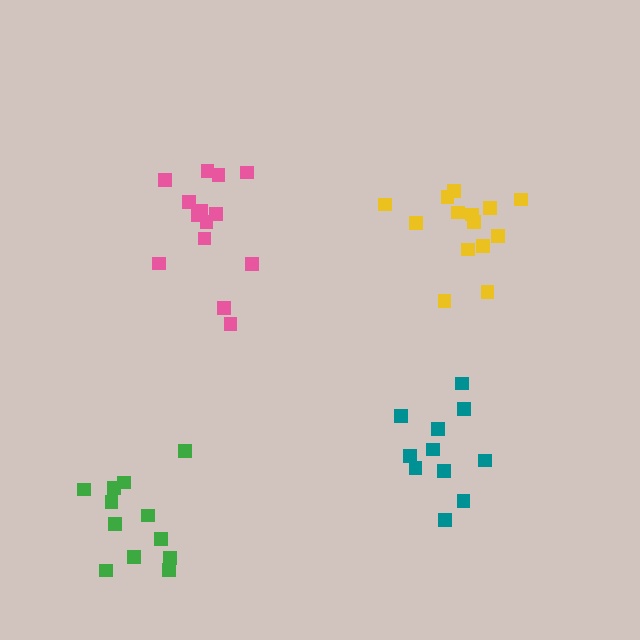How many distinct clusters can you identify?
There are 4 distinct clusters.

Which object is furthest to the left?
The green cluster is leftmost.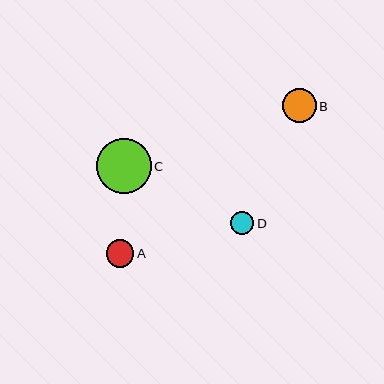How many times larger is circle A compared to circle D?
Circle A is approximately 1.2 times the size of circle D.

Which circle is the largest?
Circle C is the largest with a size of approximately 55 pixels.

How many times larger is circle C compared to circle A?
Circle C is approximately 2.0 times the size of circle A.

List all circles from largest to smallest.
From largest to smallest: C, B, A, D.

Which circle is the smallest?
Circle D is the smallest with a size of approximately 23 pixels.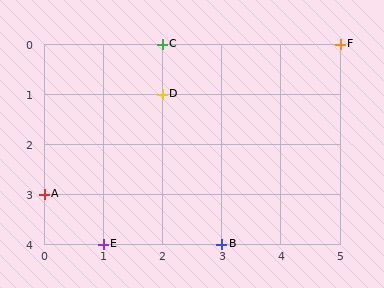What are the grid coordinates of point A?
Point A is at grid coordinates (0, 3).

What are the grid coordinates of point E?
Point E is at grid coordinates (1, 4).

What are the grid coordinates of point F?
Point F is at grid coordinates (5, 0).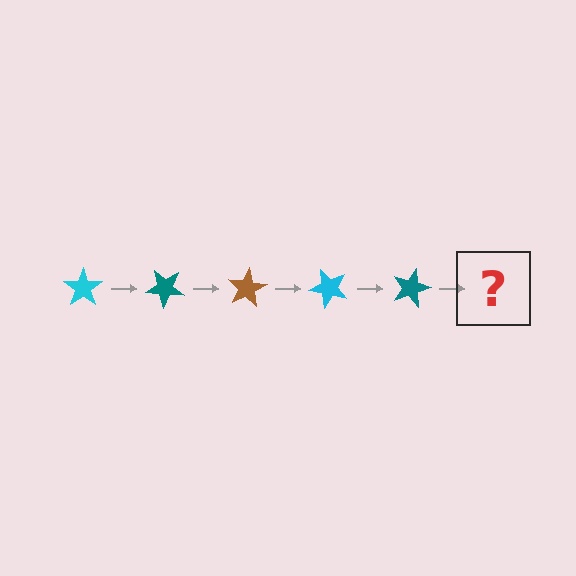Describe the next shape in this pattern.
It should be a brown star, rotated 200 degrees from the start.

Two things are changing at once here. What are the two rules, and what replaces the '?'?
The two rules are that it rotates 40 degrees each step and the color cycles through cyan, teal, and brown. The '?' should be a brown star, rotated 200 degrees from the start.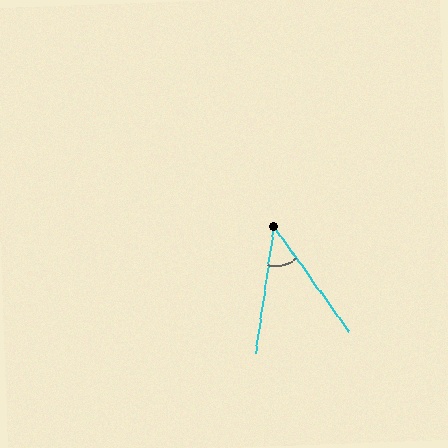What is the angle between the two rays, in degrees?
Approximately 44 degrees.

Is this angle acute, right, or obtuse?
It is acute.